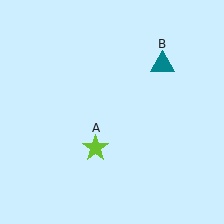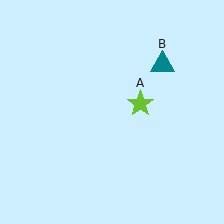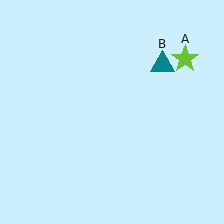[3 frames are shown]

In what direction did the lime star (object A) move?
The lime star (object A) moved up and to the right.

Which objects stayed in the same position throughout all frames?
Teal triangle (object B) remained stationary.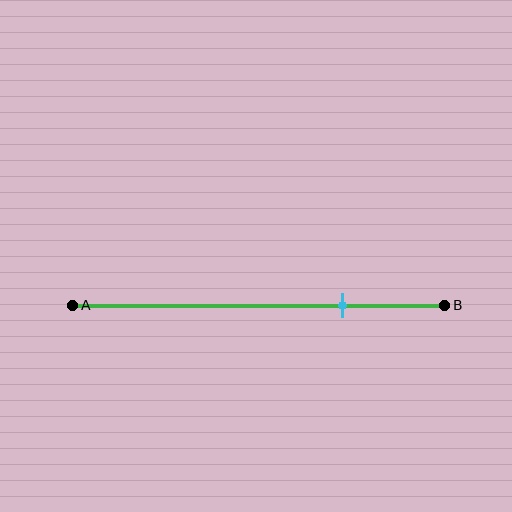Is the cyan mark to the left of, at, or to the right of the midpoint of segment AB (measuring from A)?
The cyan mark is to the right of the midpoint of segment AB.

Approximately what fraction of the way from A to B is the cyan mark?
The cyan mark is approximately 75% of the way from A to B.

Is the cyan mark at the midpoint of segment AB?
No, the mark is at about 75% from A, not at the 50% midpoint.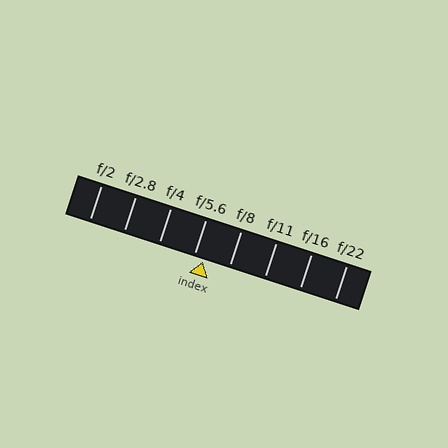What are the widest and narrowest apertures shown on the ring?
The widest aperture shown is f/2 and the narrowest is f/22.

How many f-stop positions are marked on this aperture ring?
There are 8 f-stop positions marked.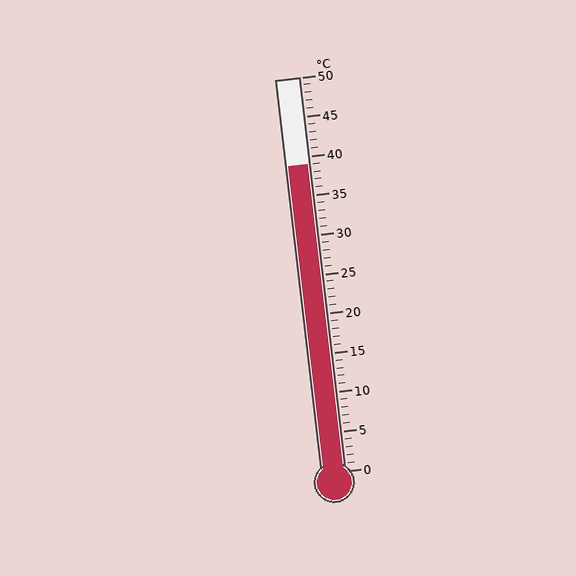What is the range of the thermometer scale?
The thermometer scale ranges from 0°C to 50°C.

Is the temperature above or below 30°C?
The temperature is above 30°C.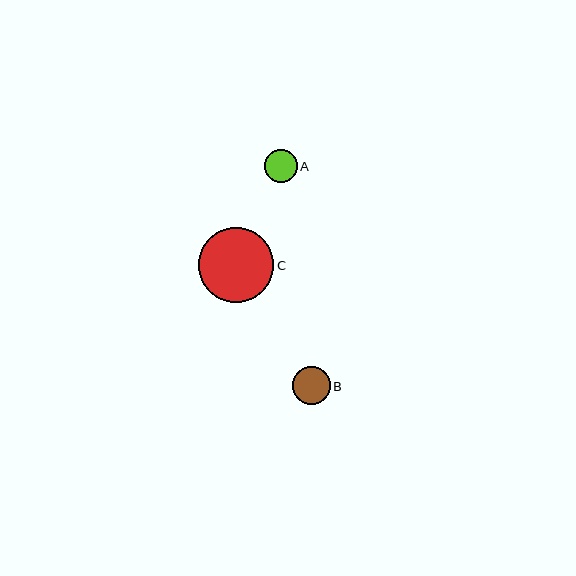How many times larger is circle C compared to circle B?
Circle C is approximately 2.0 times the size of circle B.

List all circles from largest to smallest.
From largest to smallest: C, B, A.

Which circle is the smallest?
Circle A is the smallest with a size of approximately 32 pixels.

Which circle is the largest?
Circle C is the largest with a size of approximately 76 pixels.